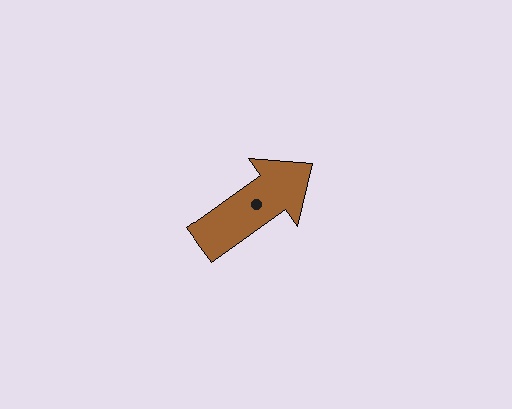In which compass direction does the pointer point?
Northeast.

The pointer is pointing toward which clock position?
Roughly 2 o'clock.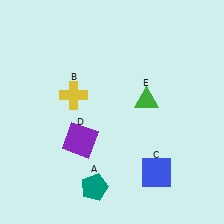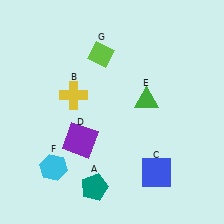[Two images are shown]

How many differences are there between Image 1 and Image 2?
There are 2 differences between the two images.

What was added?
A cyan hexagon (F), a lime diamond (G) were added in Image 2.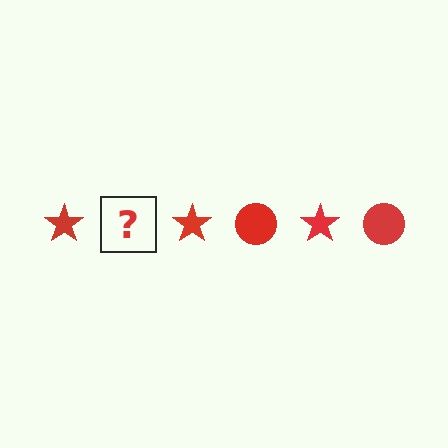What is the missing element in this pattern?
The missing element is a red circle.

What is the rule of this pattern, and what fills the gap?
The rule is that the pattern cycles through star, circle shapes in red. The gap should be filled with a red circle.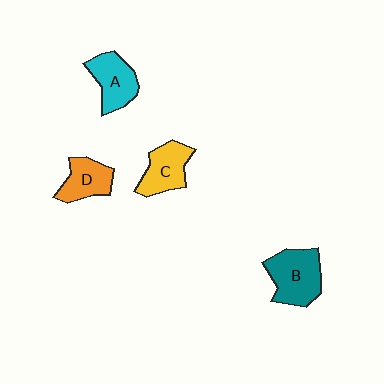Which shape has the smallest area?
Shape D (orange).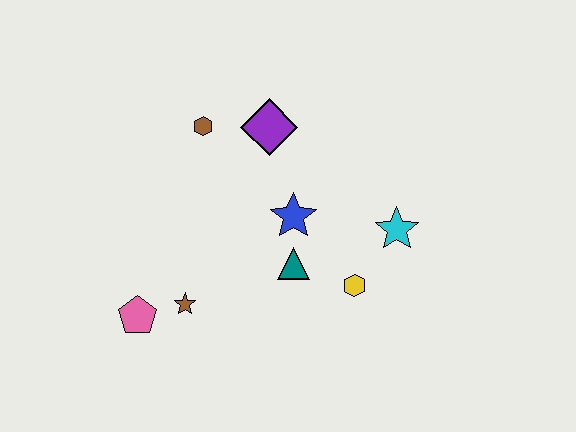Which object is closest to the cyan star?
The yellow hexagon is closest to the cyan star.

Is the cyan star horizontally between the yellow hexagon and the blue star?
No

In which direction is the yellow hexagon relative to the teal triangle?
The yellow hexagon is to the right of the teal triangle.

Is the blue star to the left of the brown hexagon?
No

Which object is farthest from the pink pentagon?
The cyan star is farthest from the pink pentagon.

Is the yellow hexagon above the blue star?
No